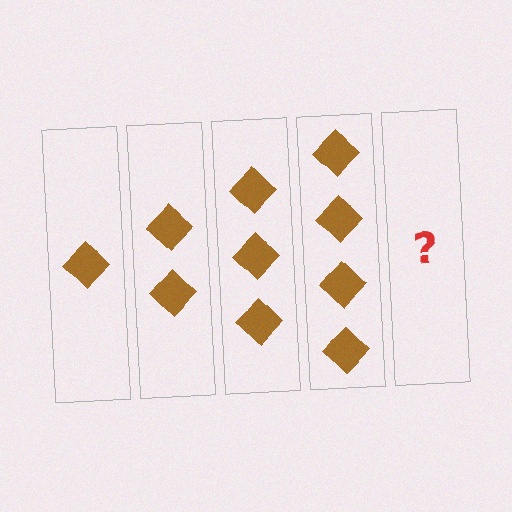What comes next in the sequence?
The next element should be 5 diamonds.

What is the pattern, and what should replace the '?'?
The pattern is that each step adds one more diamond. The '?' should be 5 diamonds.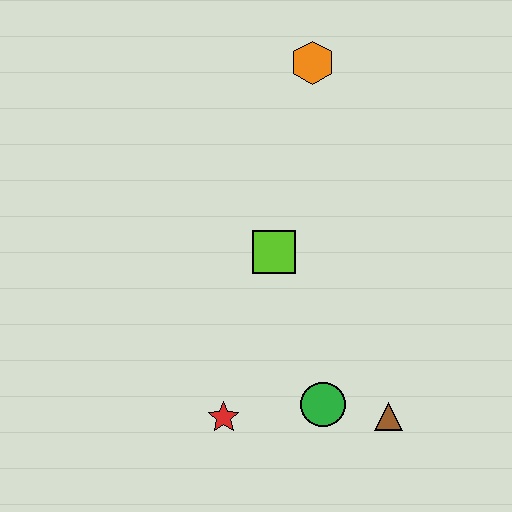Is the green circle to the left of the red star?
No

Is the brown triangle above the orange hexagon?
No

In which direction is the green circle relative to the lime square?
The green circle is below the lime square.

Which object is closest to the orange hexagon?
The lime square is closest to the orange hexagon.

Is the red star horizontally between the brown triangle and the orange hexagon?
No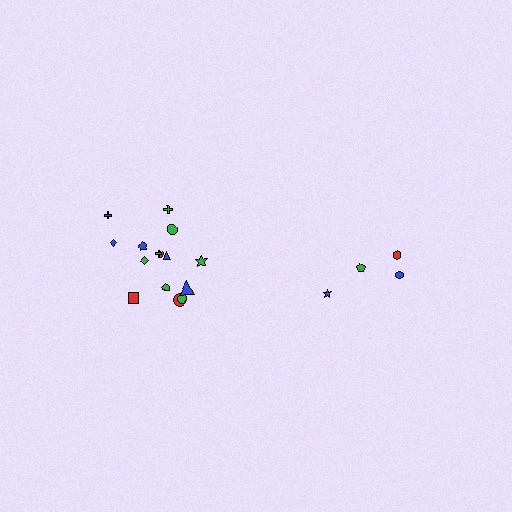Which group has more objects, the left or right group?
The left group.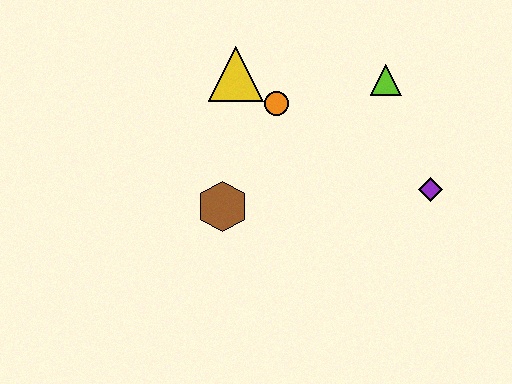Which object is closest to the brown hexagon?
The orange circle is closest to the brown hexagon.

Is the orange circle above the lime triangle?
No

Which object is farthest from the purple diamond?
The yellow triangle is farthest from the purple diamond.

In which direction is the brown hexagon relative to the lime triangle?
The brown hexagon is to the left of the lime triangle.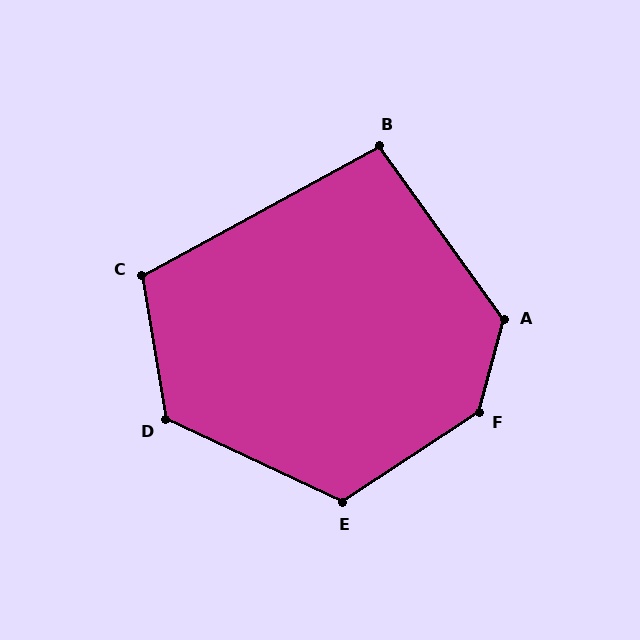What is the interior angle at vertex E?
Approximately 121 degrees (obtuse).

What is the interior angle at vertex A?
Approximately 129 degrees (obtuse).